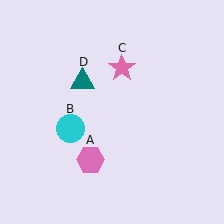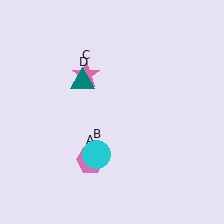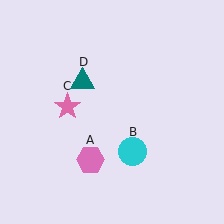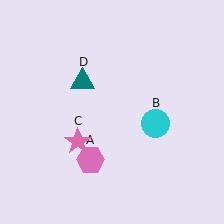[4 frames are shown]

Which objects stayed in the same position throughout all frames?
Pink hexagon (object A) and teal triangle (object D) remained stationary.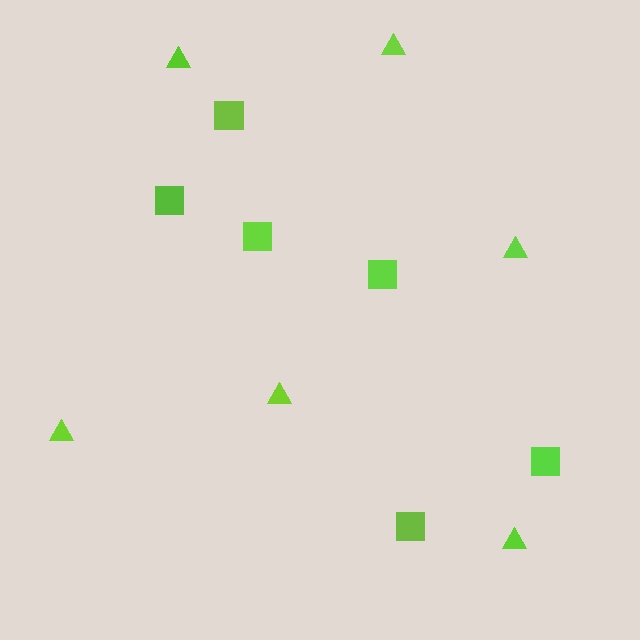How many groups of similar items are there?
There are 2 groups: one group of triangles (6) and one group of squares (6).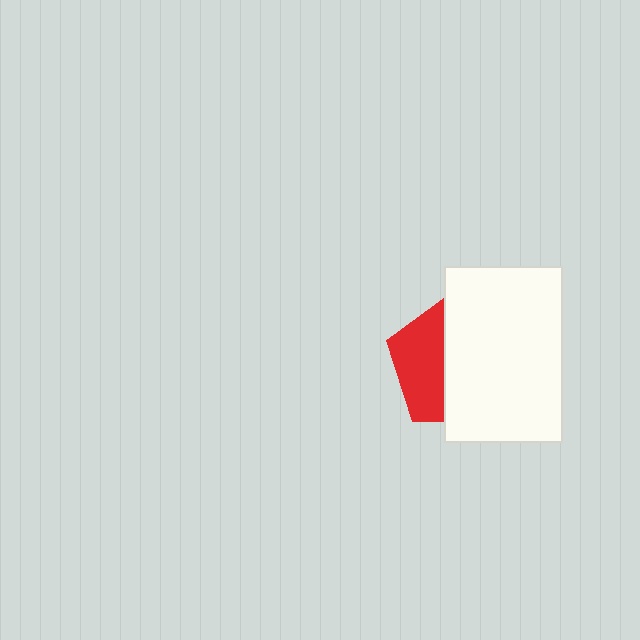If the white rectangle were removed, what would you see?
You would see the complete red pentagon.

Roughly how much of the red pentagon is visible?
A small part of it is visible (roughly 39%).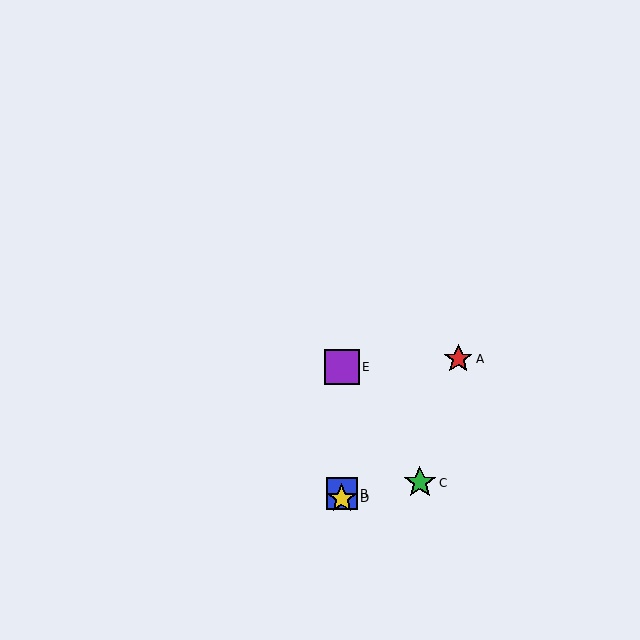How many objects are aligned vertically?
3 objects (B, D, E) are aligned vertically.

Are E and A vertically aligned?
No, E is at x≈342 and A is at x≈458.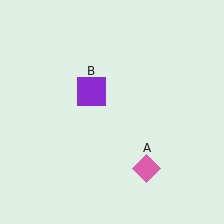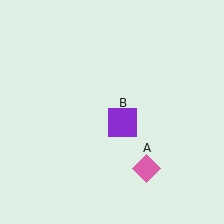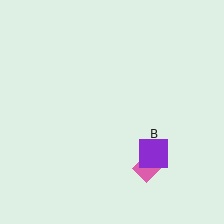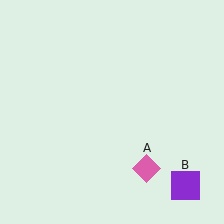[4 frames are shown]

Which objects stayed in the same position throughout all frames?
Pink diamond (object A) remained stationary.